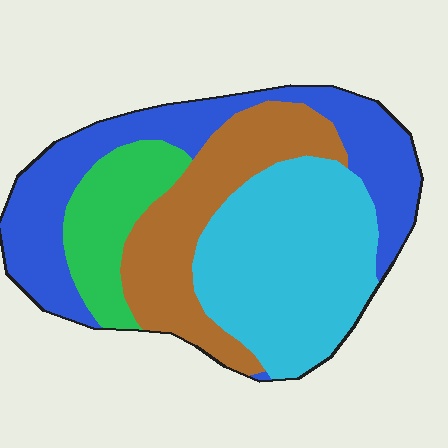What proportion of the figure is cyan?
Cyan covers around 35% of the figure.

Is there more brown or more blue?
Blue.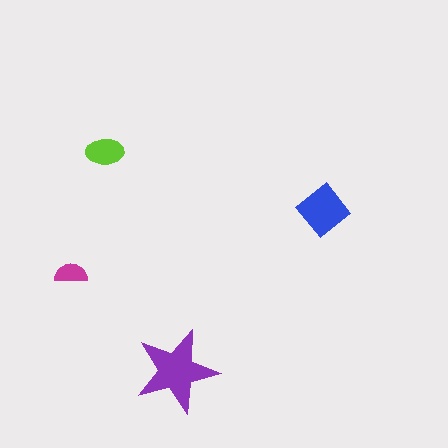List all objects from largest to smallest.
The purple star, the blue diamond, the lime ellipse, the magenta semicircle.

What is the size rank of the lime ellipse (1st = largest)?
3rd.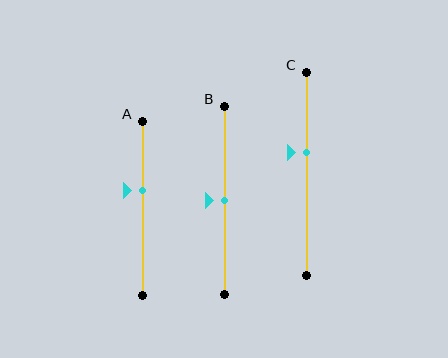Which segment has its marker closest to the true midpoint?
Segment B has its marker closest to the true midpoint.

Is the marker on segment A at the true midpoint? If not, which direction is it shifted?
No, the marker on segment A is shifted upward by about 11% of the segment length.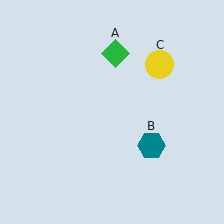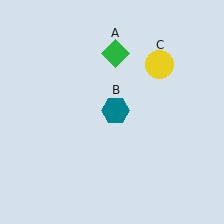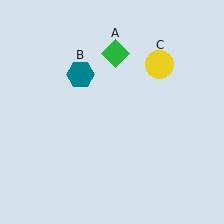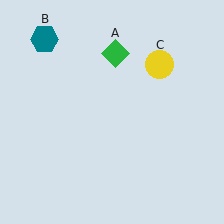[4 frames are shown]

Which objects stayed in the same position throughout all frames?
Green diamond (object A) and yellow circle (object C) remained stationary.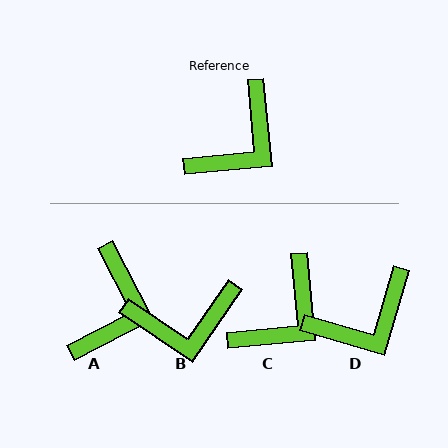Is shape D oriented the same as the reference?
No, it is off by about 22 degrees.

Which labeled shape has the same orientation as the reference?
C.